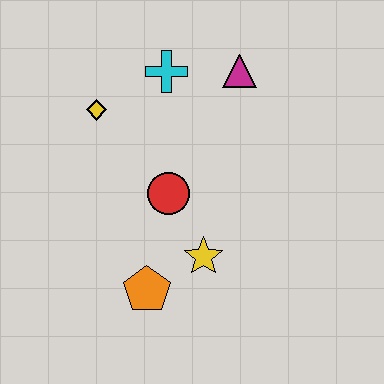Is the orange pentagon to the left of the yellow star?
Yes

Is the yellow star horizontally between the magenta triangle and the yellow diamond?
Yes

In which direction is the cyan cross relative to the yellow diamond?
The cyan cross is to the right of the yellow diamond.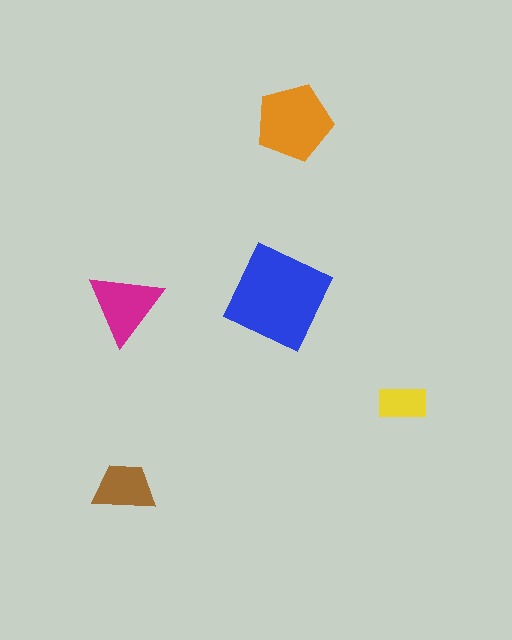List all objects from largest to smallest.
The blue diamond, the orange pentagon, the magenta triangle, the brown trapezoid, the yellow rectangle.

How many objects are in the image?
There are 5 objects in the image.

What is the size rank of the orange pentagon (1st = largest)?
2nd.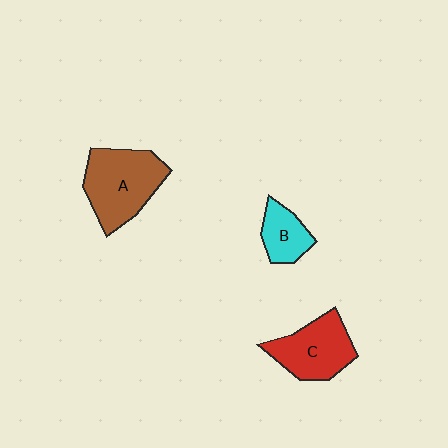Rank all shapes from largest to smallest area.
From largest to smallest: A (brown), C (red), B (cyan).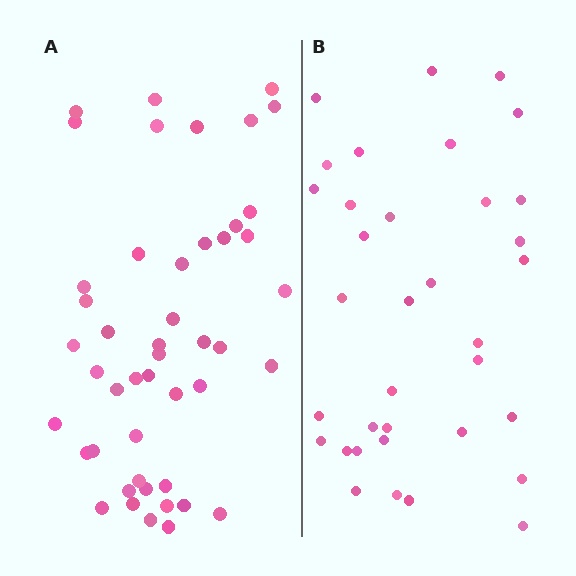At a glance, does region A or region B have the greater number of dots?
Region A (the left region) has more dots.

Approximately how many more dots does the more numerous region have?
Region A has roughly 12 or so more dots than region B.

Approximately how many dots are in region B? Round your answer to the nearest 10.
About 40 dots. (The exact count is 35, which rounds to 40.)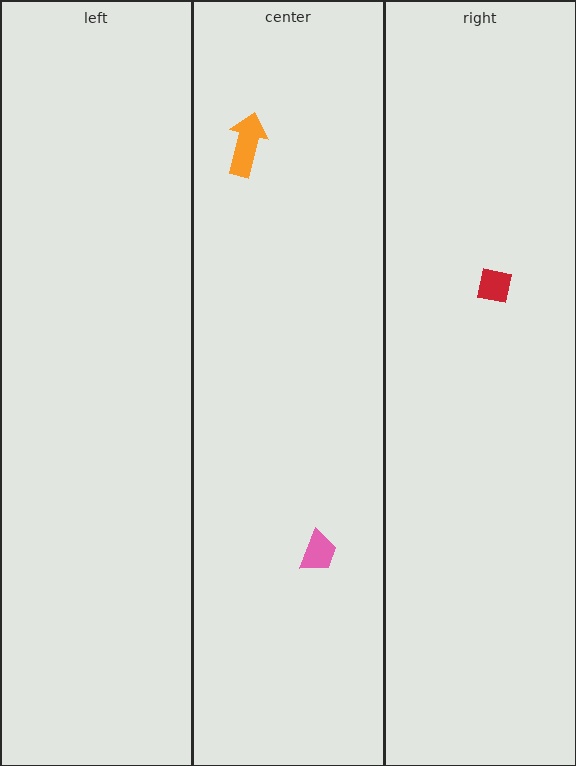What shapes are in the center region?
The pink trapezoid, the orange arrow.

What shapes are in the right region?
The red square.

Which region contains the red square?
The right region.